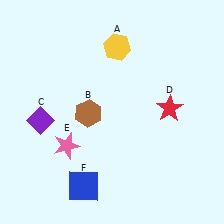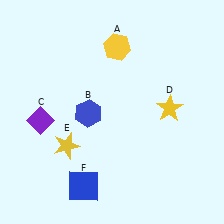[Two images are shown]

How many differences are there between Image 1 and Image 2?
There are 3 differences between the two images.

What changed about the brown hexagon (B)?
In Image 1, B is brown. In Image 2, it changed to blue.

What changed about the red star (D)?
In Image 1, D is red. In Image 2, it changed to yellow.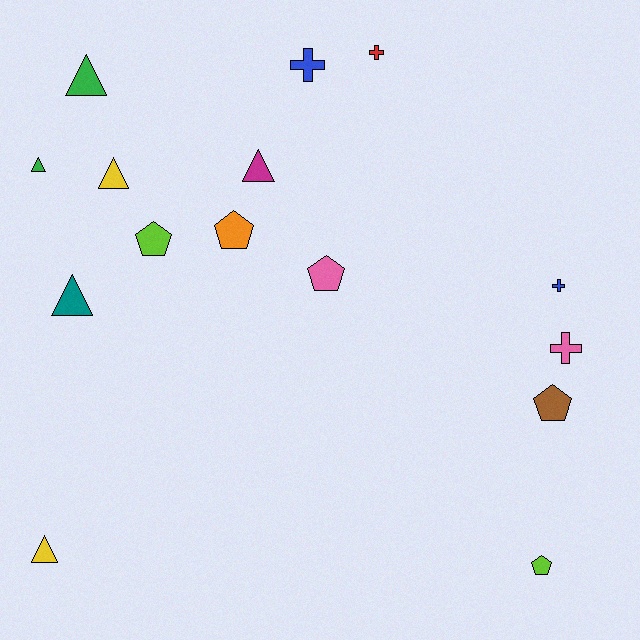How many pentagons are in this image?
There are 5 pentagons.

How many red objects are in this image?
There is 1 red object.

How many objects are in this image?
There are 15 objects.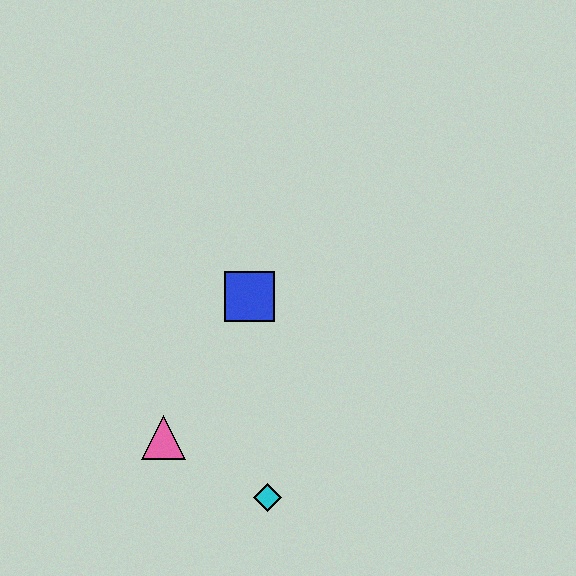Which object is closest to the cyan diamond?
The pink triangle is closest to the cyan diamond.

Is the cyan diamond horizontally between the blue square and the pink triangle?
No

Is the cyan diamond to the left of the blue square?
No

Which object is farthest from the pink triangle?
The blue square is farthest from the pink triangle.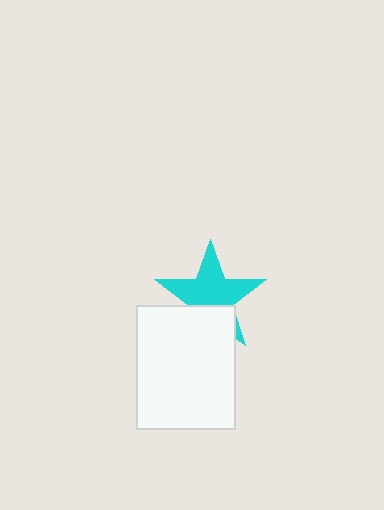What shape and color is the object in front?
The object in front is a white rectangle.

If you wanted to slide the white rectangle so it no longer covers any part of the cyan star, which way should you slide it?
Slide it down — that is the most direct way to separate the two shapes.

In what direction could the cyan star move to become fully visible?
The cyan star could move up. That would shift it out from behind the white rectangle entirely.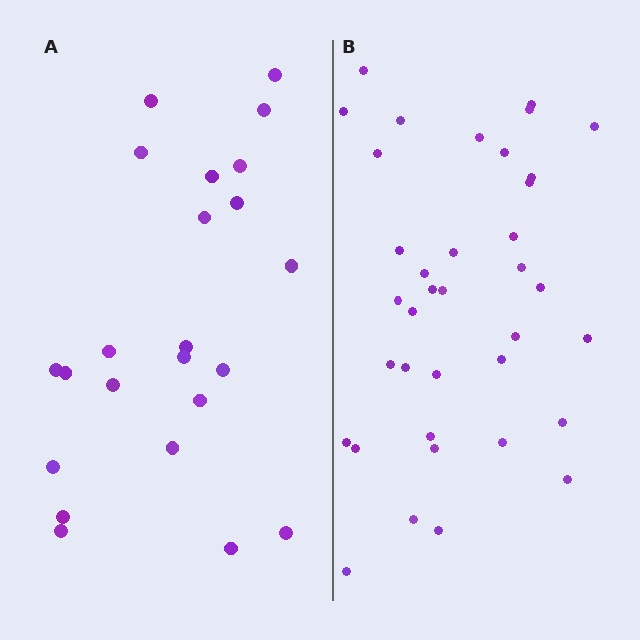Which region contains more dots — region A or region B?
Region B (the right region) has more dots.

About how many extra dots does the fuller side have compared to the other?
Region B has approximately 15 more dots than region A.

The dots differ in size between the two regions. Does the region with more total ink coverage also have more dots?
No. Region A has more total ink coverage because its dots are larger, but region B actually contains more individual dots. Total area can be misleading — the number of items is what matters here.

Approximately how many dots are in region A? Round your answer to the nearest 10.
About 20 dots. (The exact count is 23, which rounds to 20.)